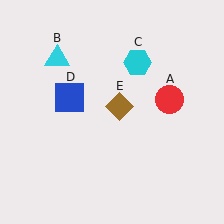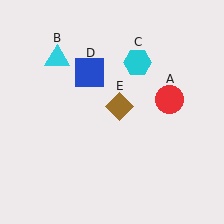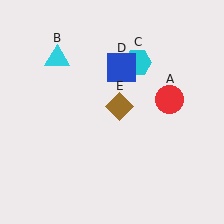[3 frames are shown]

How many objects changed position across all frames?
1 object changed position: blue square (object D).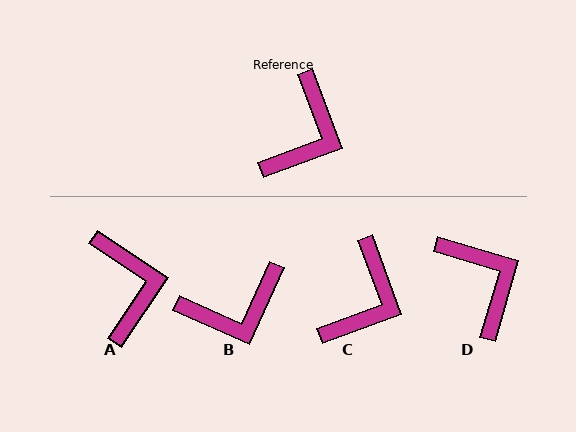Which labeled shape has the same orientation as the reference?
C.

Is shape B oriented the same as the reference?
No, it is off by about 44 degrees.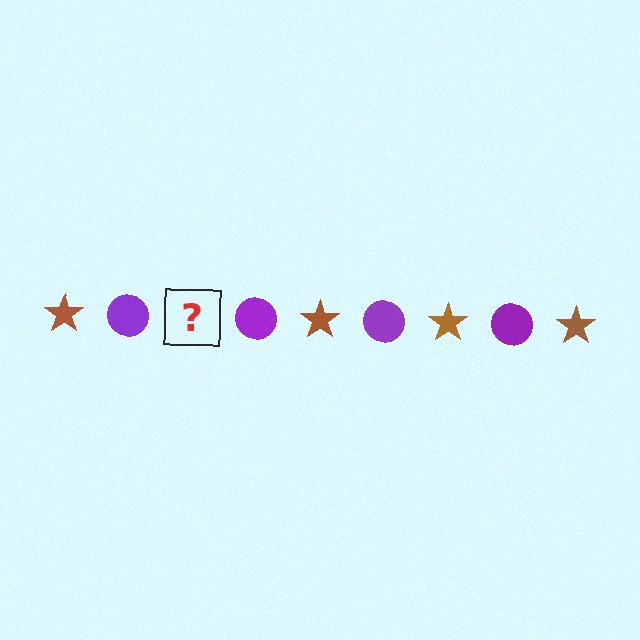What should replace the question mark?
The question mark should be replaced with a brown star.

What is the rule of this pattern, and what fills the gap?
The rule is that the pattern alternates between brown star and purple circle. The gap should be filled with a brown star.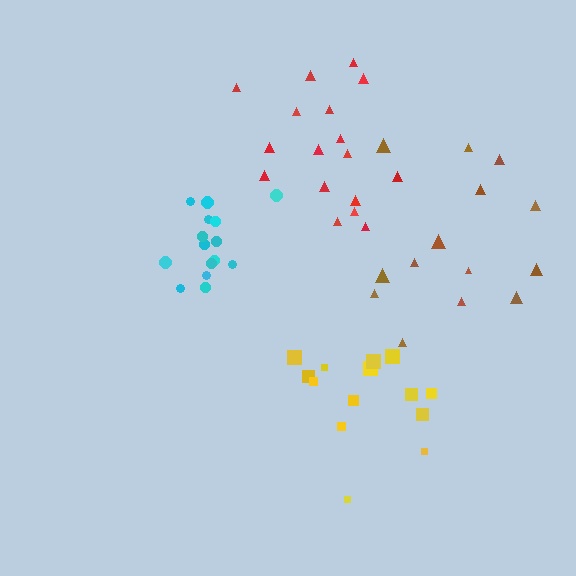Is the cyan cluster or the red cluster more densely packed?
Cyan.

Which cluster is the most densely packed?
Cyan.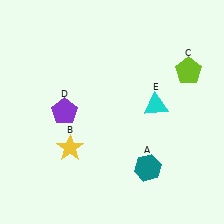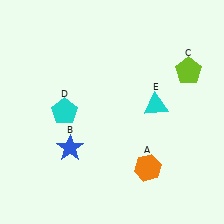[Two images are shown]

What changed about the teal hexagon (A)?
In Image 1, A is teal. In Image 2, it changed to orange.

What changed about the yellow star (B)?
In Image 1, B is yellow. In Image 2, it changed to blue.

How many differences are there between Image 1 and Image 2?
There are 3 differences between the two images.